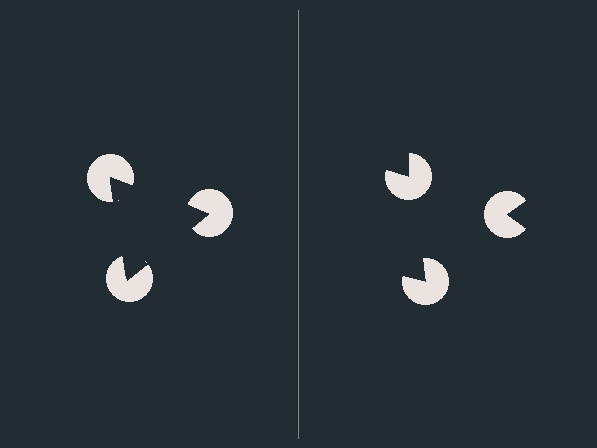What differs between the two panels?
The pac-man discs are positioned identically on both sides; only the wedge orientations differ. On the left they align to a triangle; on the right they are misaligned.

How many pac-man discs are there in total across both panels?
6 — 3 on each side.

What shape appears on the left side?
An illusory triangle.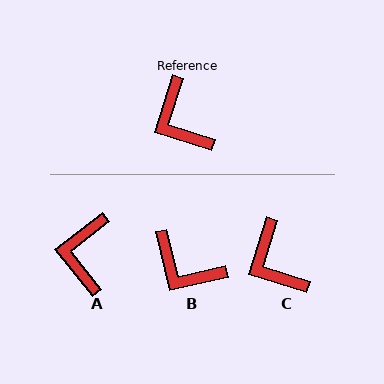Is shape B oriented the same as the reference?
No, it is off by about 30 degrees.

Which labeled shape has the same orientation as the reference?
C.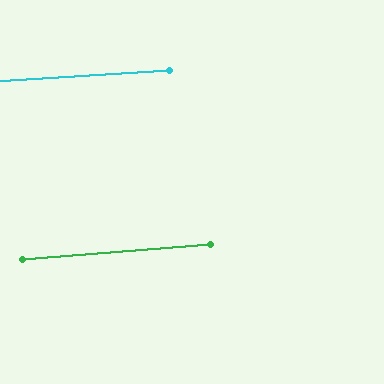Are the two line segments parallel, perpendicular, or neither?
Parallel — their directions differ by only 0.8°.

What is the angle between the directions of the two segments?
Approximately 1 degree.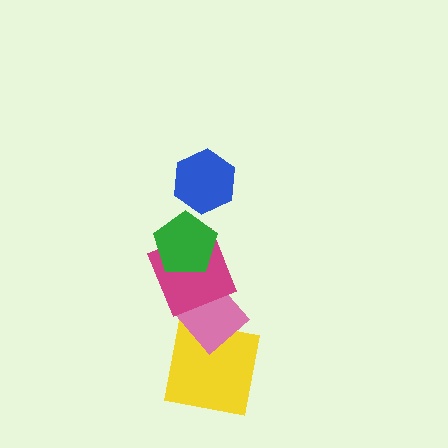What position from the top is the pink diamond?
The pink diamond is 4th from the top.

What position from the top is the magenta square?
The magenta square is 3rd from the top.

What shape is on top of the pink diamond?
The magenta square is on top of the pink diamond.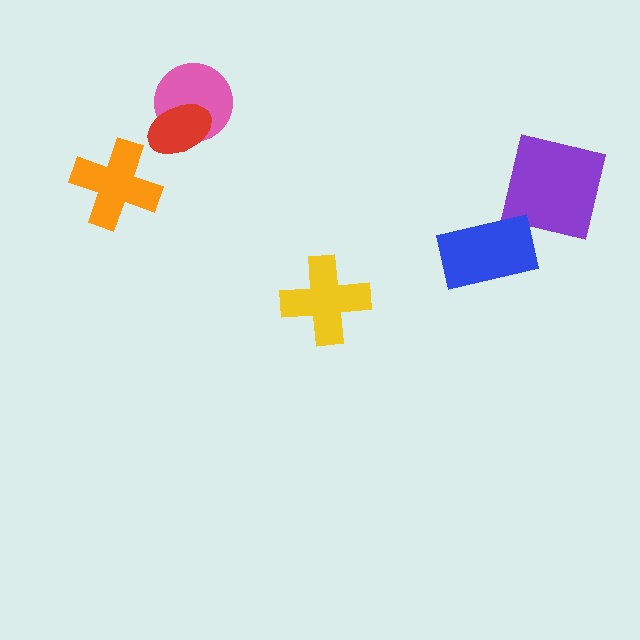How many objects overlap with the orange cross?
0 objects overlap with the orange cross.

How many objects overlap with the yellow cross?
0 objects overlap with the yellow cross.